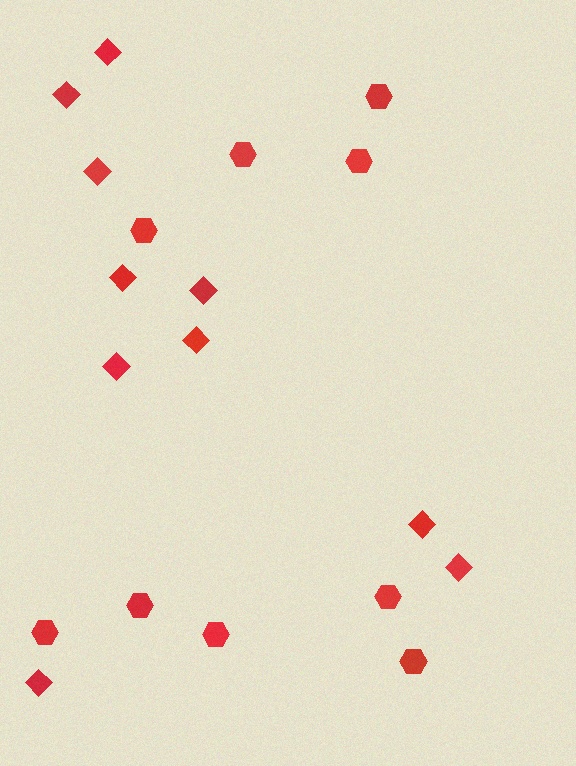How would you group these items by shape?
There are 2 groups: one group of diamonds (10) and one group of hexagons (9).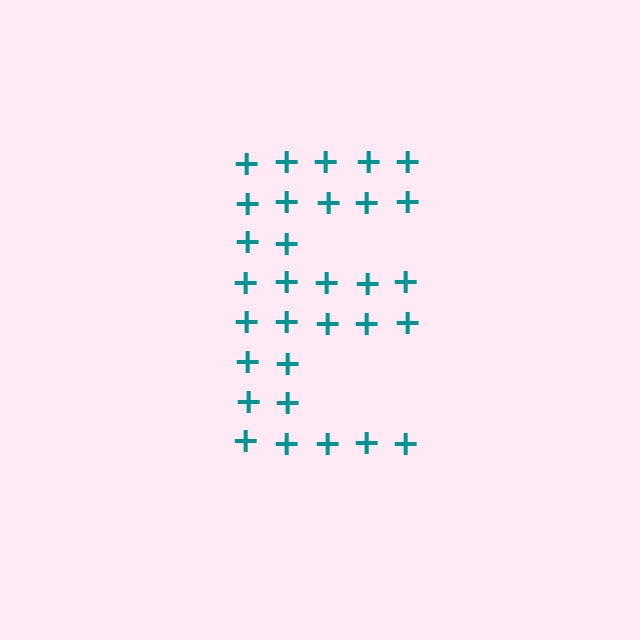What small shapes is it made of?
It is made of small plus signs.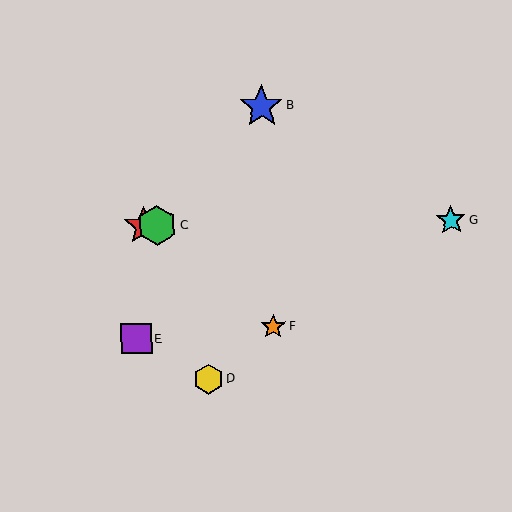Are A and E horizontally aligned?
No, A is at y≈226 and E is at y≈339.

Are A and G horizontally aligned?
Yes, both are at y≈226.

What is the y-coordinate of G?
Object G is at y≈220.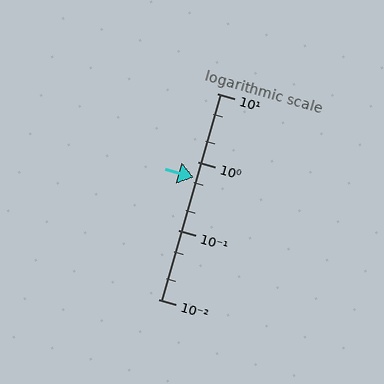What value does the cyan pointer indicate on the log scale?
The pointer indicates approximately 0.6.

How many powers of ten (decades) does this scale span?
The scale spans 3 decades, from 0.01 to 10.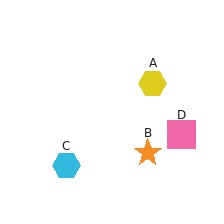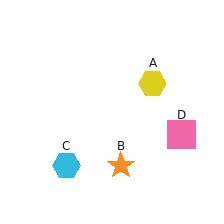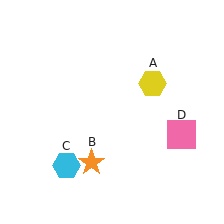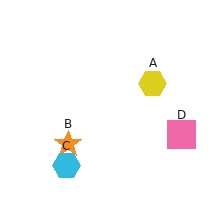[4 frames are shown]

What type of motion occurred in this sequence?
The orange star (object B) rotated clockwise around the center of the scene.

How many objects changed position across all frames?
1 object changed position: orange star (object B).